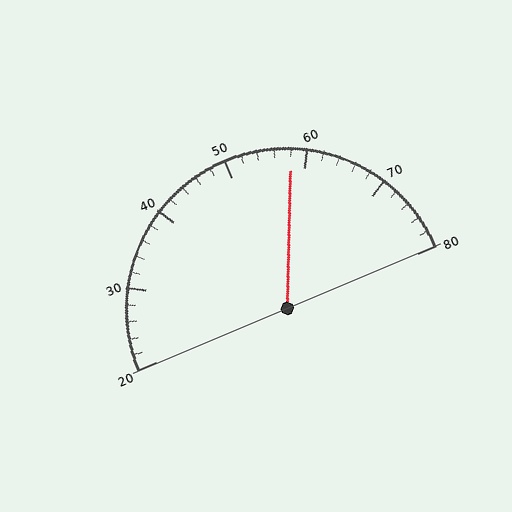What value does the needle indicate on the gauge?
The needle indicates approximately 58.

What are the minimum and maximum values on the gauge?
The gauge ranges from 20 to 80.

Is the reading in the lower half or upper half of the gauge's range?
The reading is in the upper half of the range (20 to 80).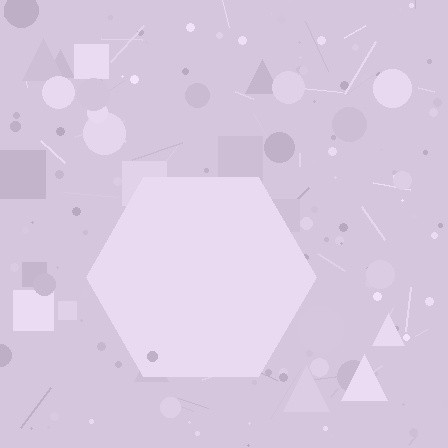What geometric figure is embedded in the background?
A hexagon is embedded in the background.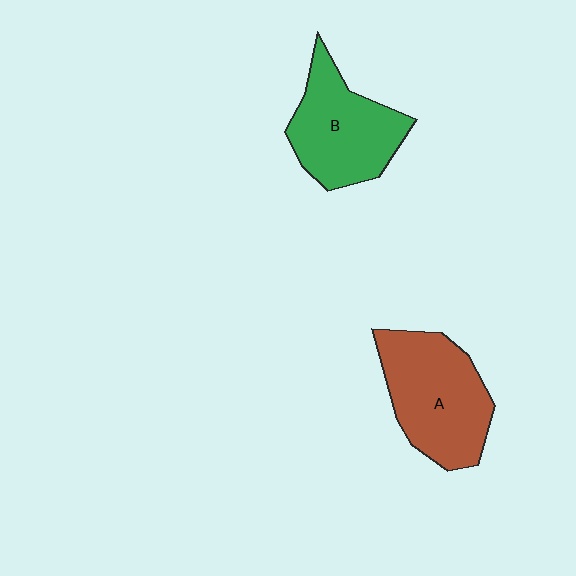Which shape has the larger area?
Shape A (brown).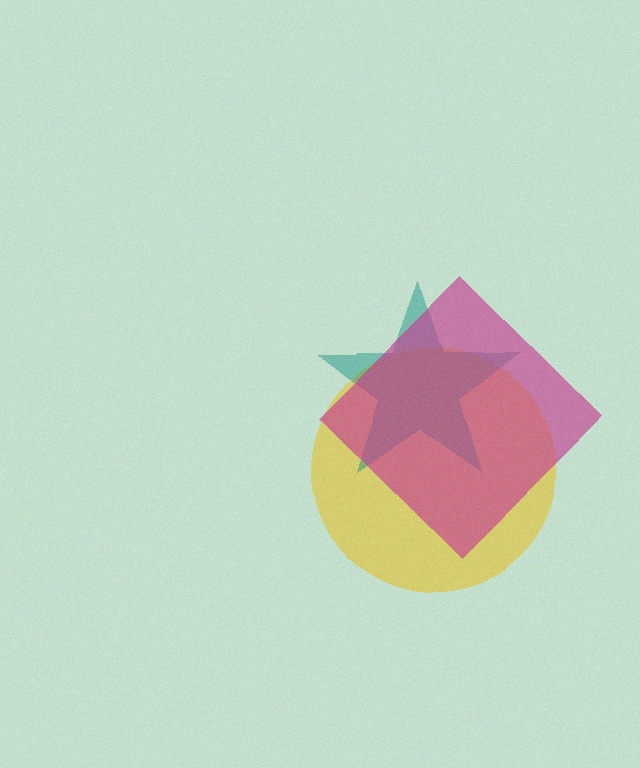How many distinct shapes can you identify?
There are 3 distinct shapes: a yellow circle, a teal star, a magenta diamond.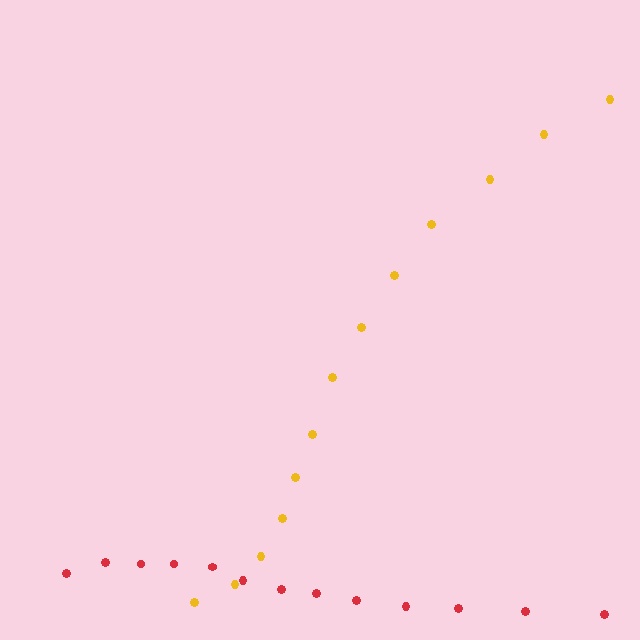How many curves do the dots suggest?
There are 2 distinct paths.